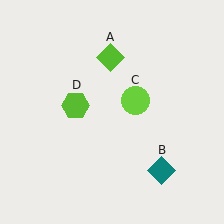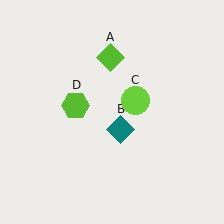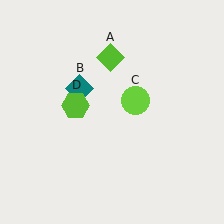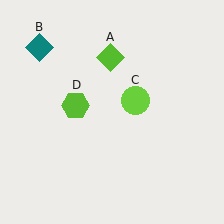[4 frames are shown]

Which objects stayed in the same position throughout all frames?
Lime diamond (object A) and lime circle (object C) and lime hexagon (object D) remained stationary.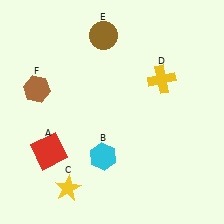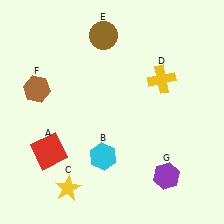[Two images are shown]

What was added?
A purple hexagon (G) was added in Image 2.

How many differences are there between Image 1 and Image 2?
There is 1 difference between the two images.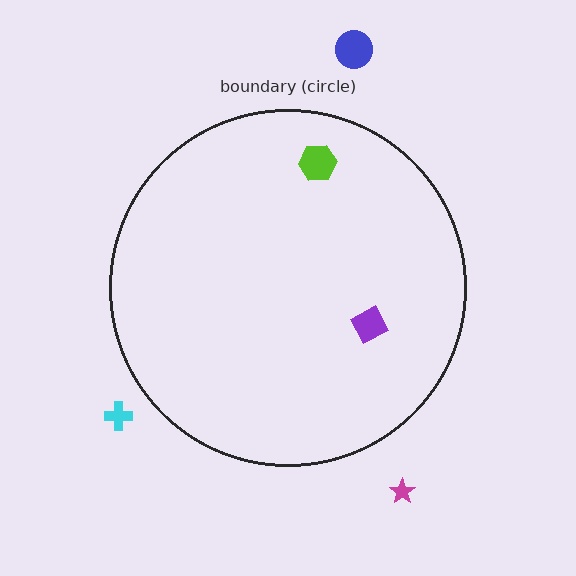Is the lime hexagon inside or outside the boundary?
Inside.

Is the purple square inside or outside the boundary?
Inside.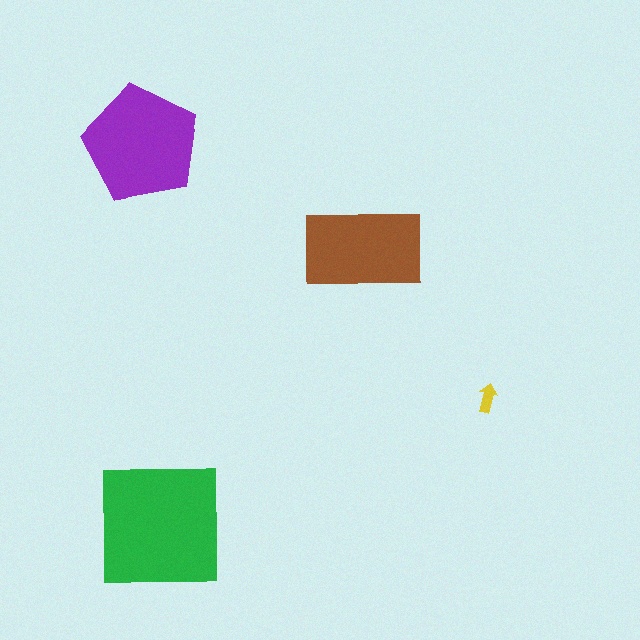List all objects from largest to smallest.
The green square, the purple pentagon, the brown rectangle, the yellow arrow.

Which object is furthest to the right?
The yellow arrow is rightmost.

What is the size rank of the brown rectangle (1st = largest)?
3rd.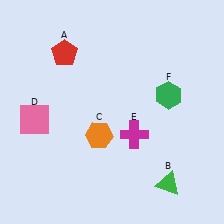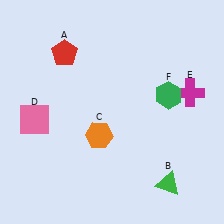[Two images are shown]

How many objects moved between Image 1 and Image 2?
1 object moved between the two images.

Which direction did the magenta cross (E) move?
The magenta cross (E) moved right.